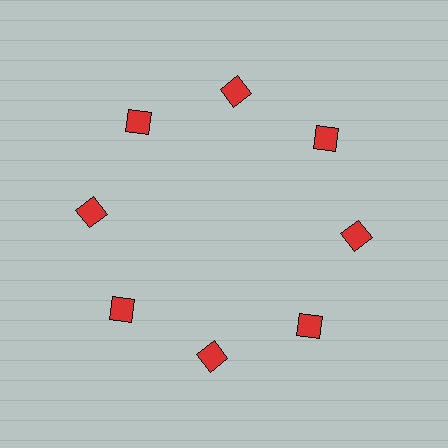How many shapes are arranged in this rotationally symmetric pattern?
There are 8 shapes, arranged in 8 groups of 1.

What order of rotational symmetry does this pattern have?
This pattern has 8-fold rotational symmetry.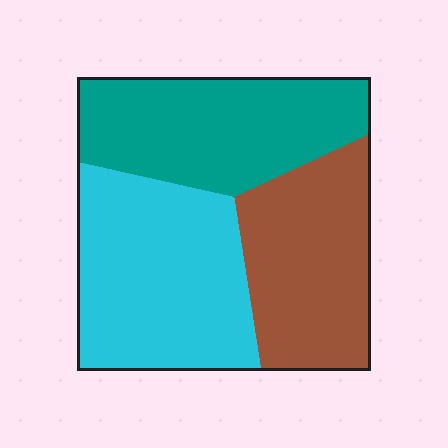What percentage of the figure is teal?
Teal covers 33% of the figure.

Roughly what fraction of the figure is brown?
Brown takes up about one third (1/3) of the figure.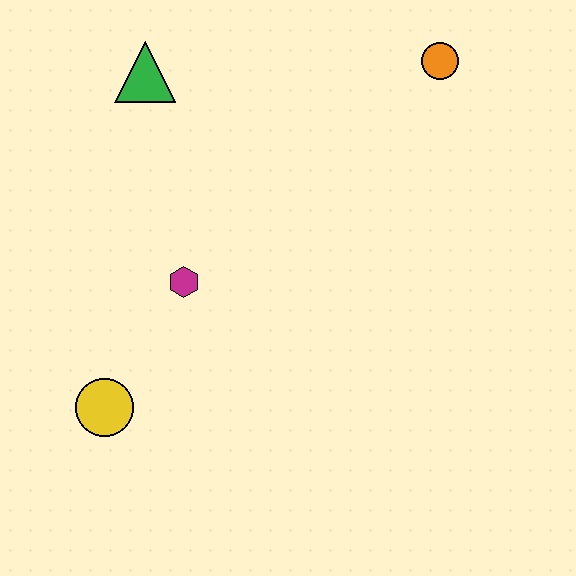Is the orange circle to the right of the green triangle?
Yes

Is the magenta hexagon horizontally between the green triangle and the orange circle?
Yes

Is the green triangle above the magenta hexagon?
Yes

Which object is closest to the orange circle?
The green triangle is closest to the orange circle.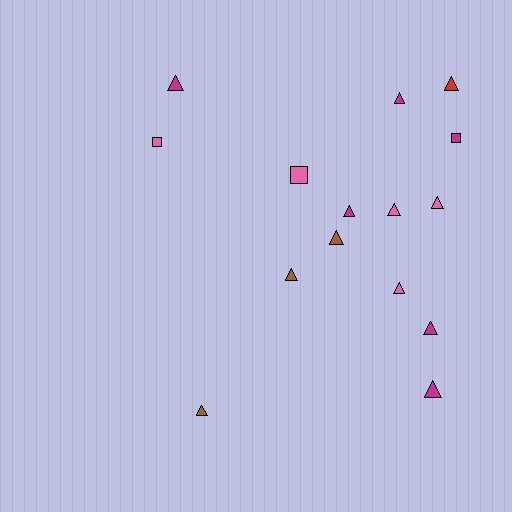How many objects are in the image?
There are 15 objects.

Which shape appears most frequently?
Triangle, with 12 objects.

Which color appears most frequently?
Magenta, with 6 objects.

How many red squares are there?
There are no red squares.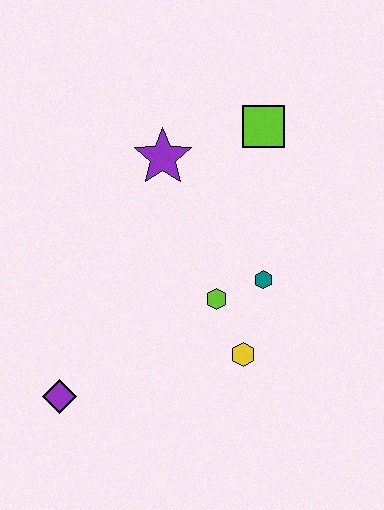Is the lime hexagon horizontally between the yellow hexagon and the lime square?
No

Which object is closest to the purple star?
The lime square is closest to the purple star.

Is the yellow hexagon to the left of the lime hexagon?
No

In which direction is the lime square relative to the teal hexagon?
The lime square is above the teal hexagon.